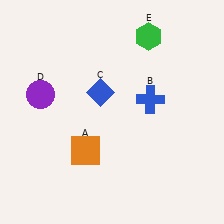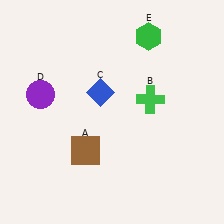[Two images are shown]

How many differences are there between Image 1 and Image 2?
There are 2 differences between the two images.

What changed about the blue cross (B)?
In Image 1, B is blue. In Image 2, it changed to green.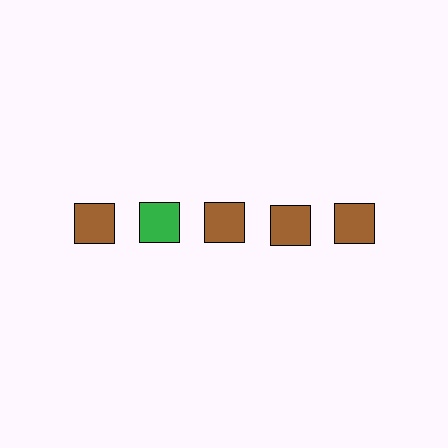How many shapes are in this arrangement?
There are 5 shapes arranged in a grid pattern.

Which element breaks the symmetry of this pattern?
The green square in the top row, second from left column breaks the symmetry. All other shapes are brown squares.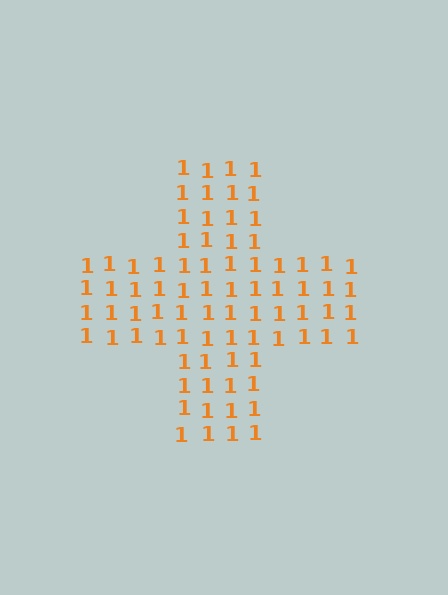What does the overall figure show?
The overall figure shows a cross.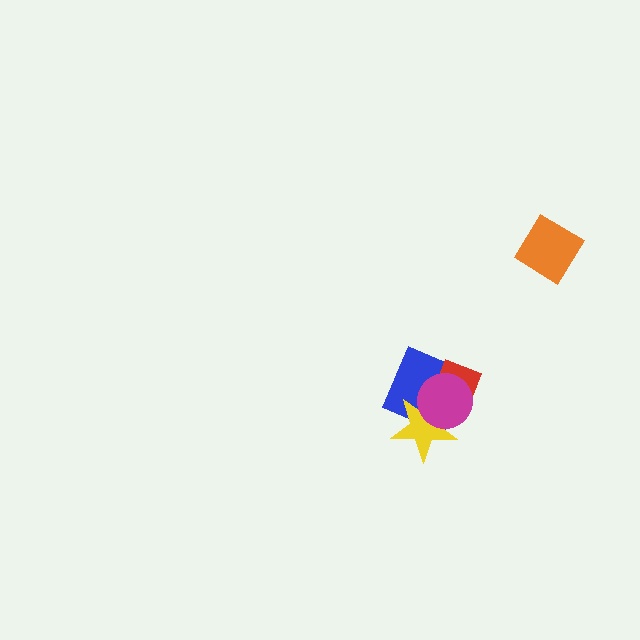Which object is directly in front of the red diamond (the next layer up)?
The yellow star is directly in front of the red diamond.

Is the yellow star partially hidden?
Yes, it is partially covered by another shape.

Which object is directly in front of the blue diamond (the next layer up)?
The red diamond is directly in front of the blue diamond.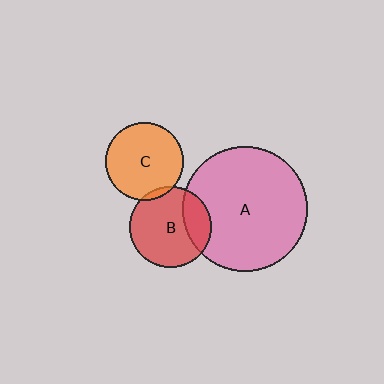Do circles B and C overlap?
Yes.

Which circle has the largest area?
Circle A (pink).